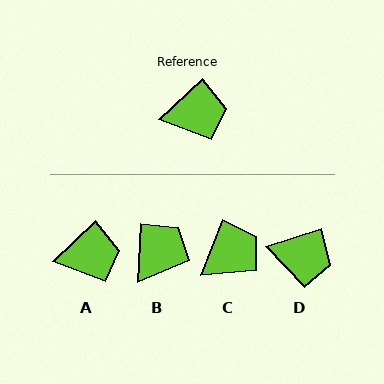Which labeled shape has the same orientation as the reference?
A.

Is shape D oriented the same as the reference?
No, it is off by about 25 degrees.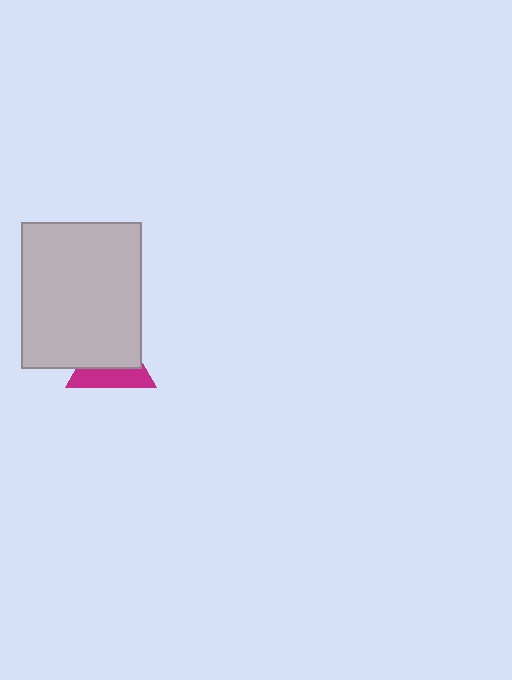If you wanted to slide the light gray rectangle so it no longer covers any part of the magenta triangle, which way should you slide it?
Slide it up — that is the most direct way to separate the two shapes.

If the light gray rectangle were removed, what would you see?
You would see the complete magenta triangle.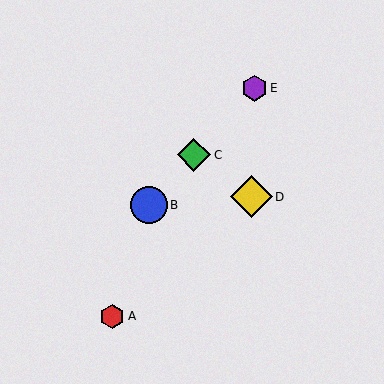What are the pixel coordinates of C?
Object C is at (194, 155).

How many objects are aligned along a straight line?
3 objects (B, C, E) are aligned along a straight line.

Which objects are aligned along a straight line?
Objects B, C, E are aligned along a straight line.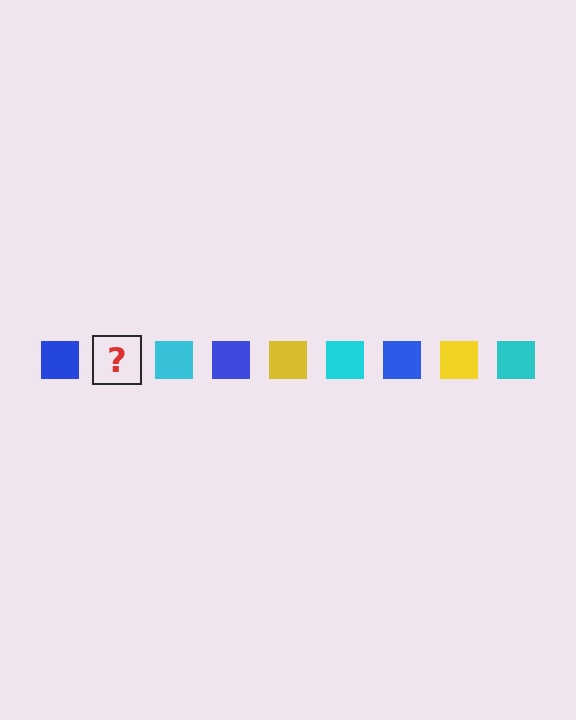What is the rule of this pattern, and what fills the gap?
The rule is that the pattern cycles through blue, yellow, cyan squares. The gap should be filled with a yellow square.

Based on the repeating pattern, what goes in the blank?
The blank should be a yellow square.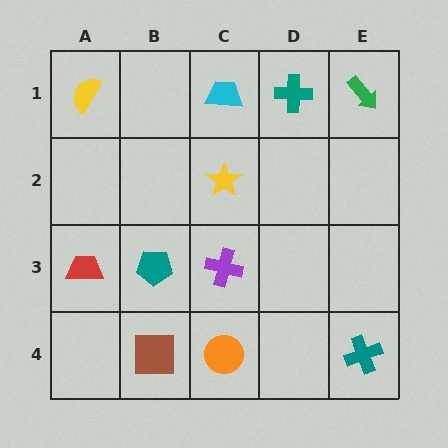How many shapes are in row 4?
3 shapes.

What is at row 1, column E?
A green arrow.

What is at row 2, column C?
A yellow star.